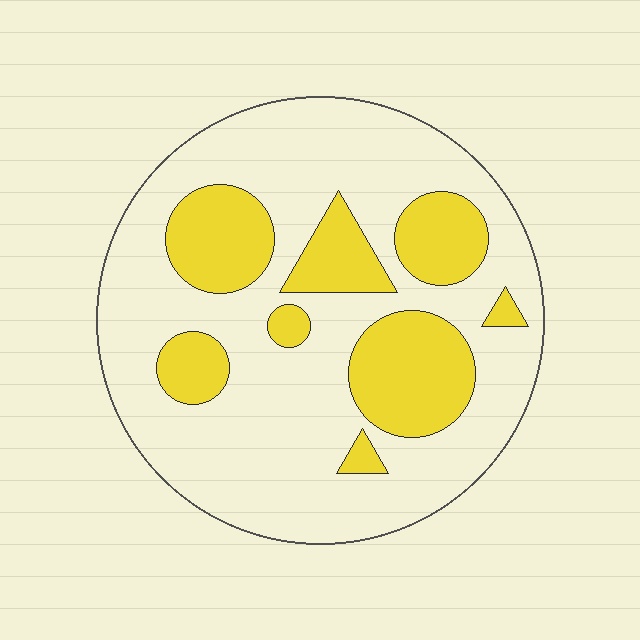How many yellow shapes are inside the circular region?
8.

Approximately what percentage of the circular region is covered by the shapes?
Approximately 30%.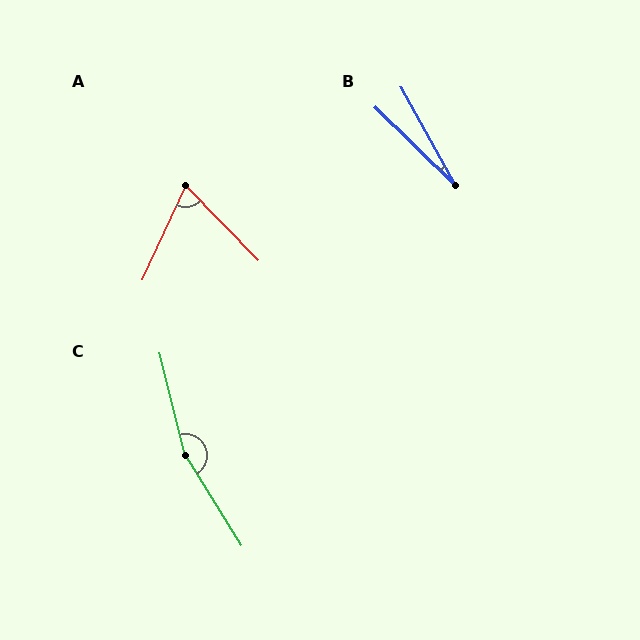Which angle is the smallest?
B, at approximately 17 degrees.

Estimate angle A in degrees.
Approximately 69 degrees.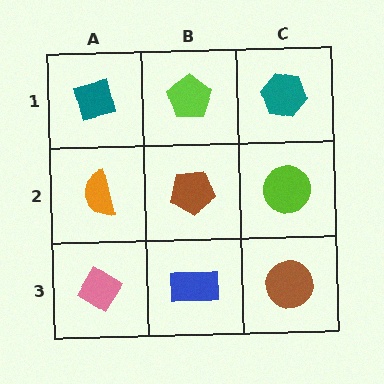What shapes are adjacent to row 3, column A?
An orange semicircle (row 2, column A), a blue rectangle (row 3, column B).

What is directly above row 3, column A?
An orange semicircle.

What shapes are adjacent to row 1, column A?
An orange semicircle (row 2, column A), a lime pentagon (row 1, column B).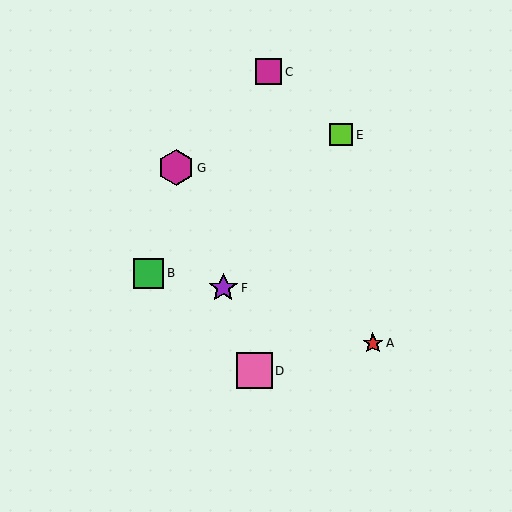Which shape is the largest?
The magenta hexagon (labeled G) is the largest.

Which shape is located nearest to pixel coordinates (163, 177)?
The magenta hexagon (labeled G) at (176, 168) is nearest to that location.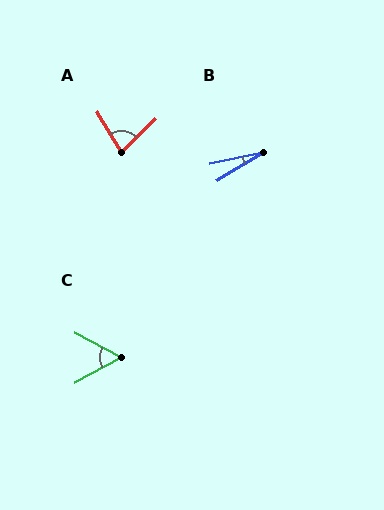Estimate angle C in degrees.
Approximately 56 degrees.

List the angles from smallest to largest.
B (19°), C (56°), A (77°).